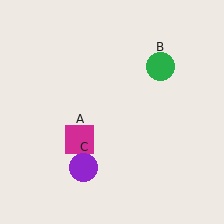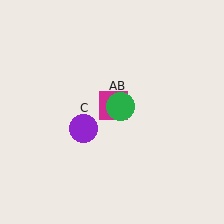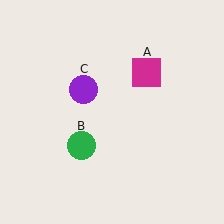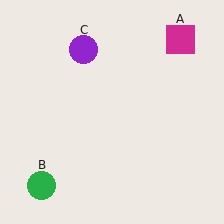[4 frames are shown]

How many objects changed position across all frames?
3 objects changed position: magenta square (object A), green circle (object B), purple circle (object C).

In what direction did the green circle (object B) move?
The green circle (object B) moved down and to the left.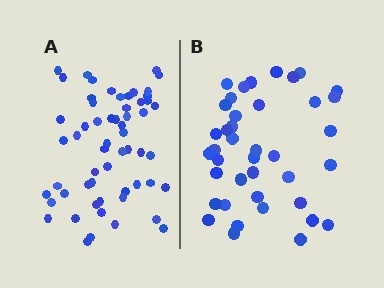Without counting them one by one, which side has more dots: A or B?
Region A (the left region) has more dots.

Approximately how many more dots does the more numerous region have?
Region A has approximately 20 more dots than region B.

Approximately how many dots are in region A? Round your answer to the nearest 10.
About 60 dots. (The exact count is 58, which rounds to 60.)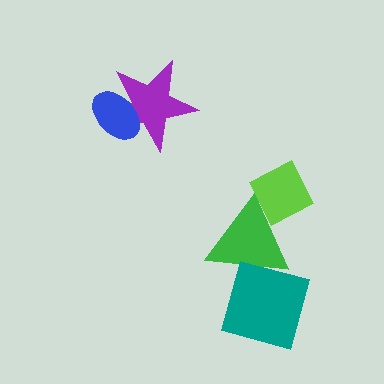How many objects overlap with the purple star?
1 object overlaps with the purple star.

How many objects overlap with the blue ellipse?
1 object overlaps with the blue ellipse.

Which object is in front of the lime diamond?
The green triangle is in front of the lime diamond.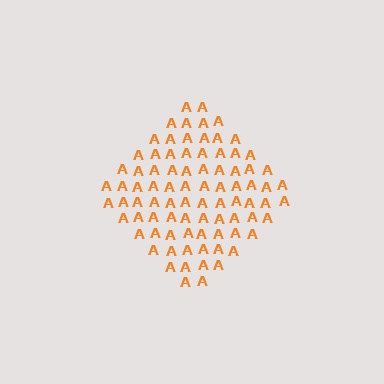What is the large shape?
The large shape is a diamond.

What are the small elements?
The small elements are letter A's.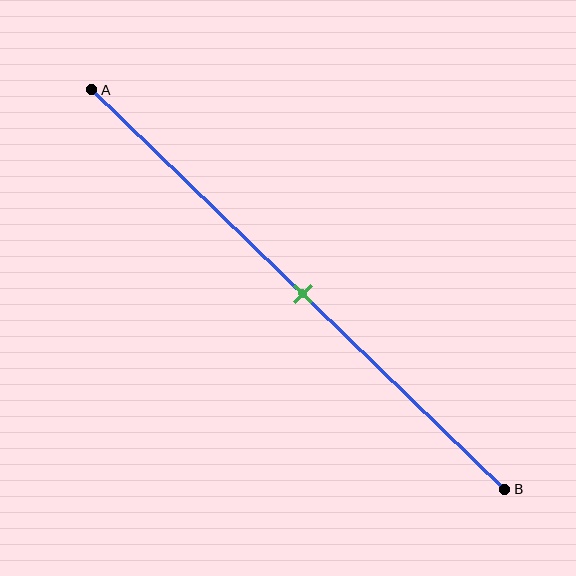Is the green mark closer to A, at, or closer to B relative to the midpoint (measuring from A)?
The green mark is approximately at the midpoint of segment AB.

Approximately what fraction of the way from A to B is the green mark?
The green mark is approximately 50% of the way from A to B.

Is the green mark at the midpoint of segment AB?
Yes, the mark is approximately at the midpoint.